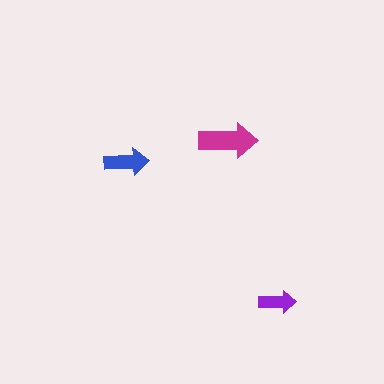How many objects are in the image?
There are 3 objects in the image.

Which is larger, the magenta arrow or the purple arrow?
The magenta one.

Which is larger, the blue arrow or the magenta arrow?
The magenta one.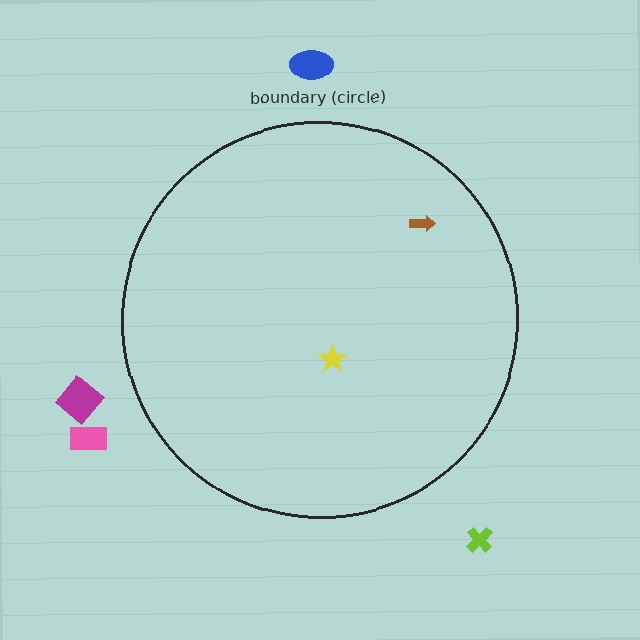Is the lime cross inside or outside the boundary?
Outside.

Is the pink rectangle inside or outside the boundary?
Outside.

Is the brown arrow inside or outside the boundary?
Inside.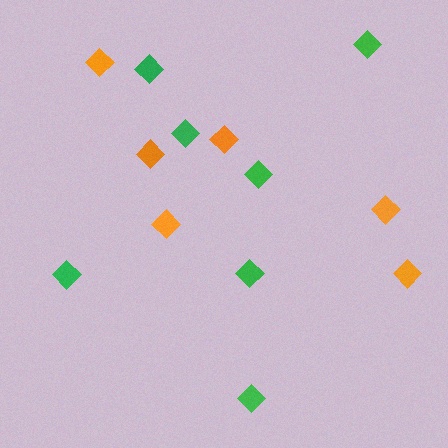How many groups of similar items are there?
There are 2 groups: one group of green diamonds (7) and one group of orange diamonds (6).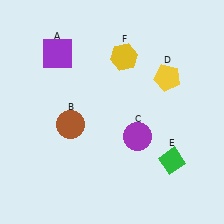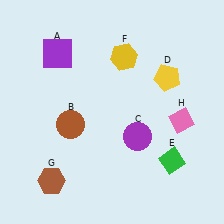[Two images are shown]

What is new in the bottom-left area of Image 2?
A brown hexagon (G) was added in the bottom-left area of Image 2.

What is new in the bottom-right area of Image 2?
A pink diamond (H) was added in the bottom-right area of Image 2.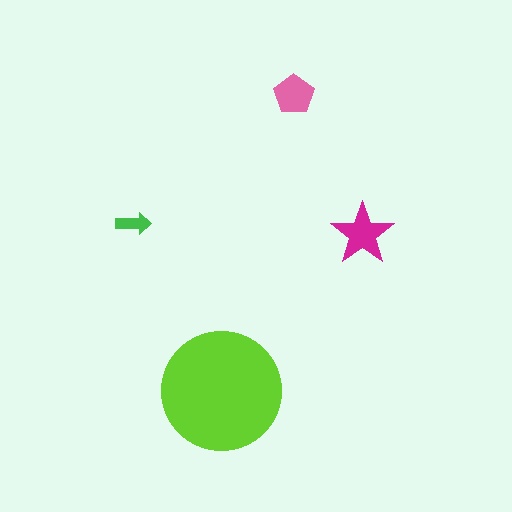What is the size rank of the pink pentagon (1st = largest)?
3rd.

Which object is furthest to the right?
The magenta star is rightmost.